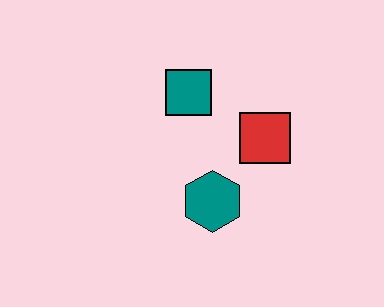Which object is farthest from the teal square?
The teal hexagon is farthest from the teal square.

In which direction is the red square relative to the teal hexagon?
The red square is above the teal hexagon.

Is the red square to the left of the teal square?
No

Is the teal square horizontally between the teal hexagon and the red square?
No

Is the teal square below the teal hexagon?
No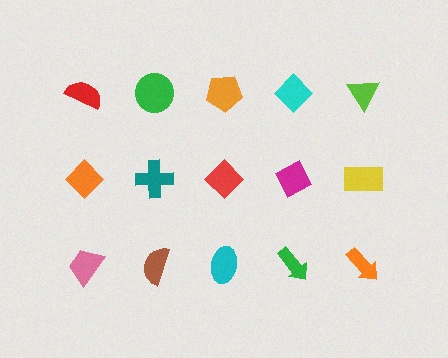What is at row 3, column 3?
A cyan ellipse.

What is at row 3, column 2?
A brown semicircle.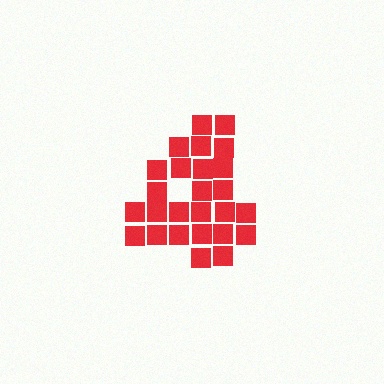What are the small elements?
The small elements are squares.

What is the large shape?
The large shape is the digit 4.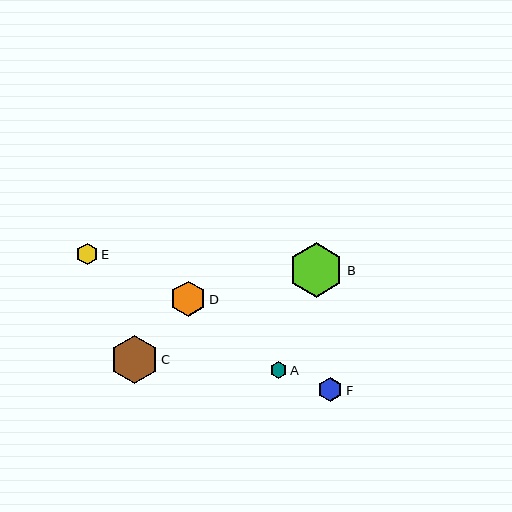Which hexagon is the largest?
Hexagon B is the largest with a size of approximately 55 pixels.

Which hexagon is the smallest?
Hexagon A is the smallest with a size of approximately 17 pixels.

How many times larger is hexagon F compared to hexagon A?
Hexagon F is approximately 1.5 times the size of hexagon A.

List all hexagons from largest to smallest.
From largest to smallest: B, C, D, F, E, A.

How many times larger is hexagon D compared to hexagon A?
Hexagon D is approximately 2.1 times the size of hexagon A.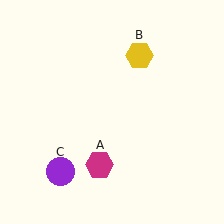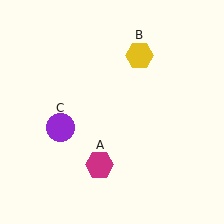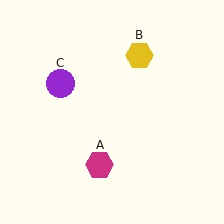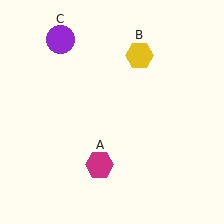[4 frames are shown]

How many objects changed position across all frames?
1 object changed position: purple circle (object C).